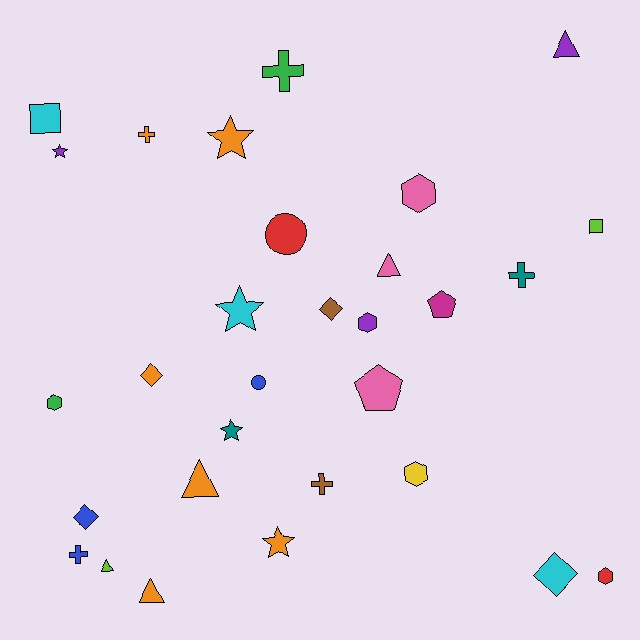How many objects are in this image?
There are 30 objects.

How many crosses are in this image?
There are 5 crosses.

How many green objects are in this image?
There are 2 green objects.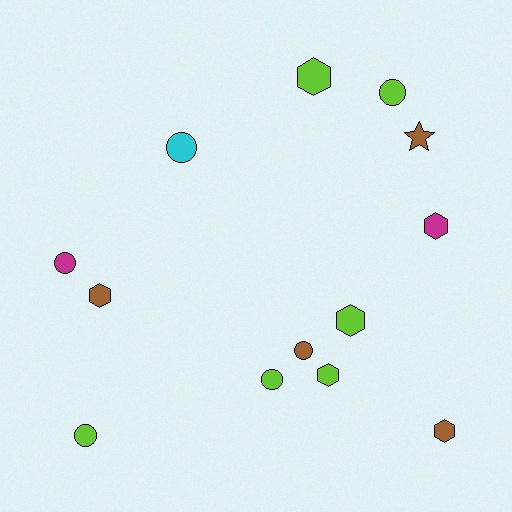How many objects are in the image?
There are 13 objects.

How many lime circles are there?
There are 3 lime circles.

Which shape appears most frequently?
Hexagon, with 6 objects.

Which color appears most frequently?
Lime, with 6 objects.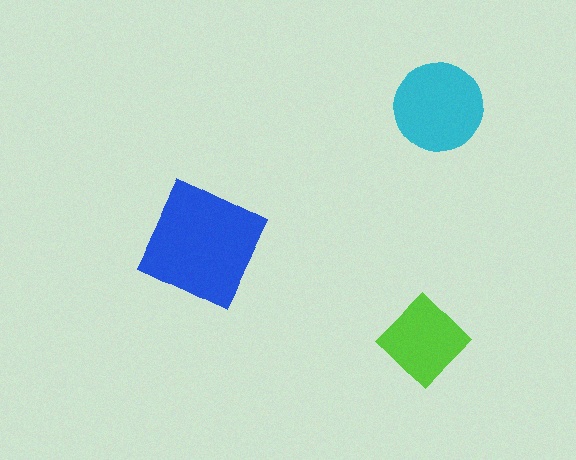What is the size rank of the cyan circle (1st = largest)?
2nd.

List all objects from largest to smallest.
The blue square, the cyan circle, the lime diamond.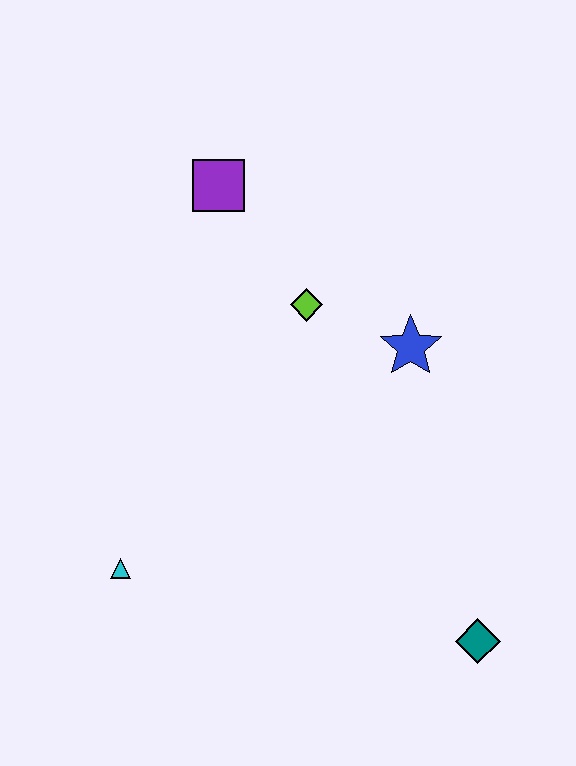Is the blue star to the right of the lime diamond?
Yes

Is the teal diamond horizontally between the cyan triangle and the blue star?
No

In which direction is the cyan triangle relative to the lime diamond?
The cyan triangle is below the lime diamond.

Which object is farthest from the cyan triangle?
The purple square is farthest from the cyan triangle.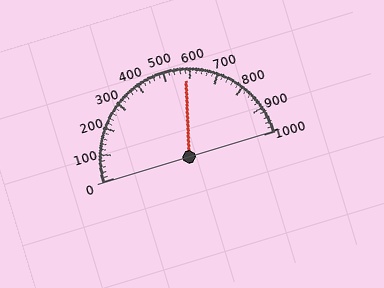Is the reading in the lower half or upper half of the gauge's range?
The reading is in the upper half of the range (0 to 1000).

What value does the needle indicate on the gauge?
The needle indicates approximately 580.